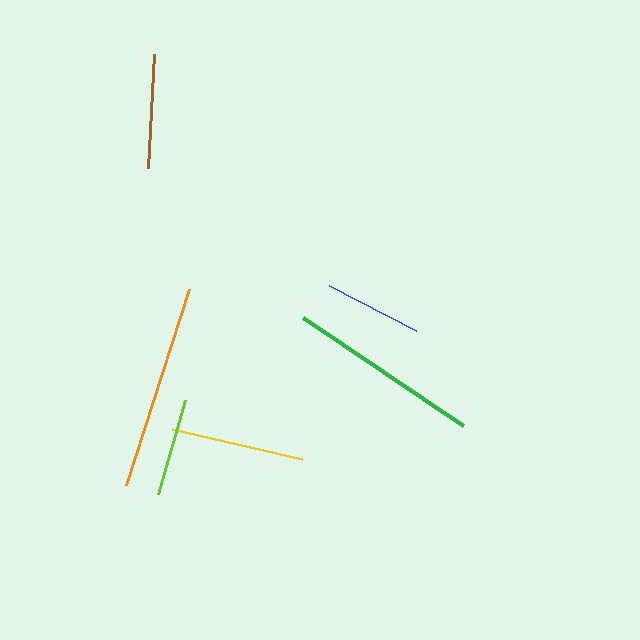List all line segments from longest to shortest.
From longest to shortest: orange, green, yellow, brown, lime, blue.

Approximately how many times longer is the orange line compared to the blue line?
The orange line is approximately 2.1 times the length of the blue line.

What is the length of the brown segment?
The brown segment is approximately 114 pixels long.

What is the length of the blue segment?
The blue segment is approximately 98 pixels long.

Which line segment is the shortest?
The blue line is the shortest at approximately 98 pixels.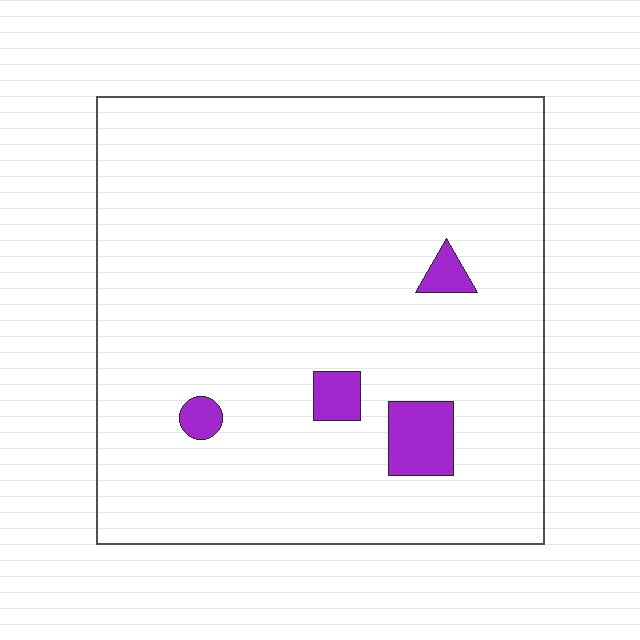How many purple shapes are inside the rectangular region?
4.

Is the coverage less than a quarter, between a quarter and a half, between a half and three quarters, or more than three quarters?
Less than a quarter.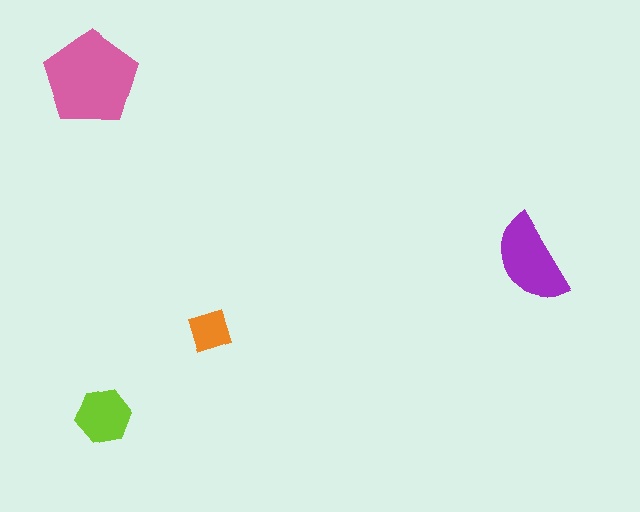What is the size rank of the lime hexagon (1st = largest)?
3rd.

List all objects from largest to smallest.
The pink pentagon, the purple semicircle, the lime hexagon, the orange diamond.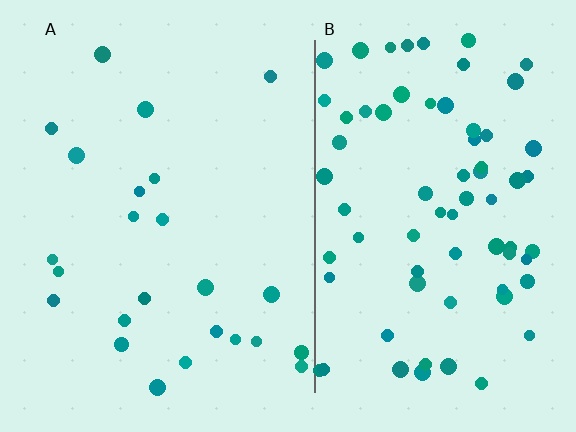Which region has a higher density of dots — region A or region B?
B (the right).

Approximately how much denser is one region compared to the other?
Approximately 3.0× — region B over region A.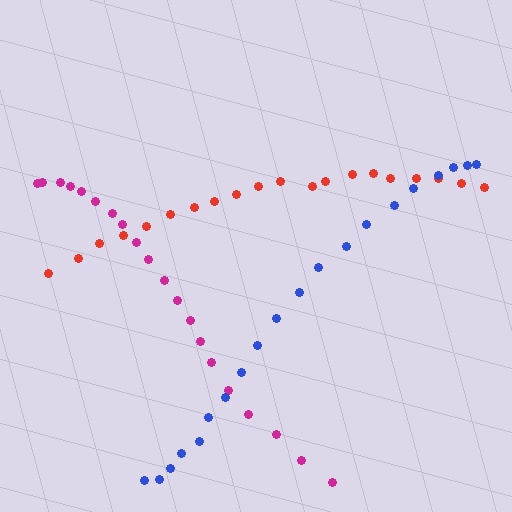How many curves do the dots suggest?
There are 3 distinct paths.